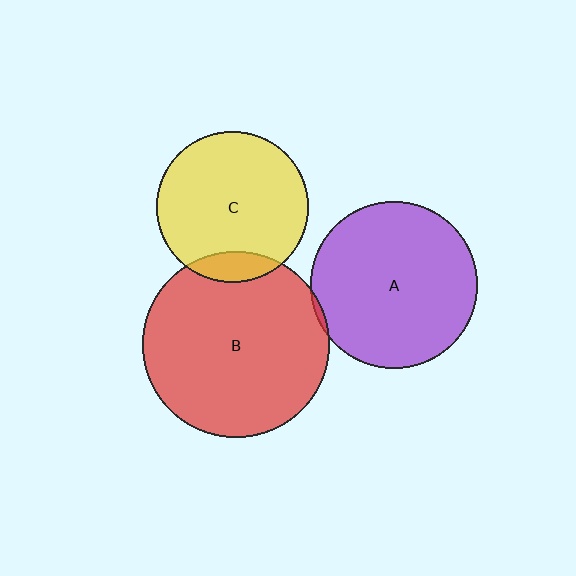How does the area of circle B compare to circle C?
Approximately 1.5 times.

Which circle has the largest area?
Circle B (red).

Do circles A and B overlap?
Yes.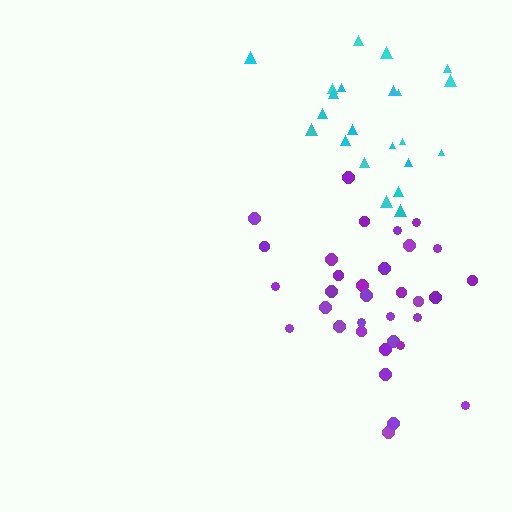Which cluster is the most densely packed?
Purple.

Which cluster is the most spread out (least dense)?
Cyan.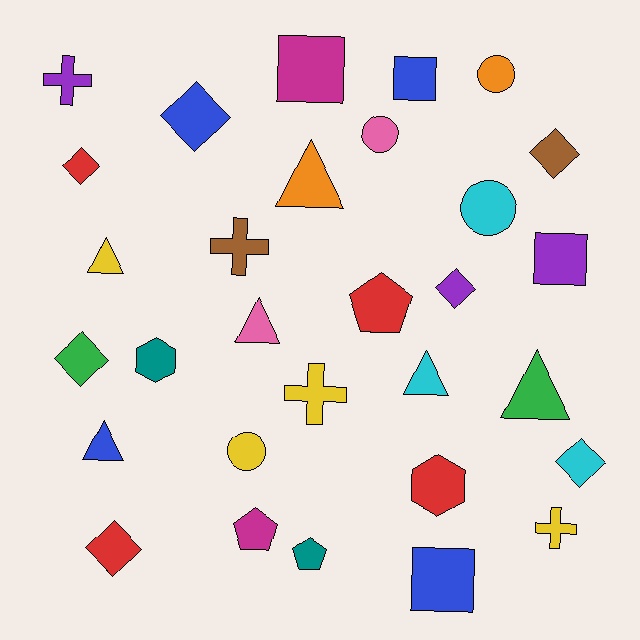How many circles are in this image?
There are 4 circles.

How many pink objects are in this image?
There are 2 pink objects.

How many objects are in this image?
There are 30 objects.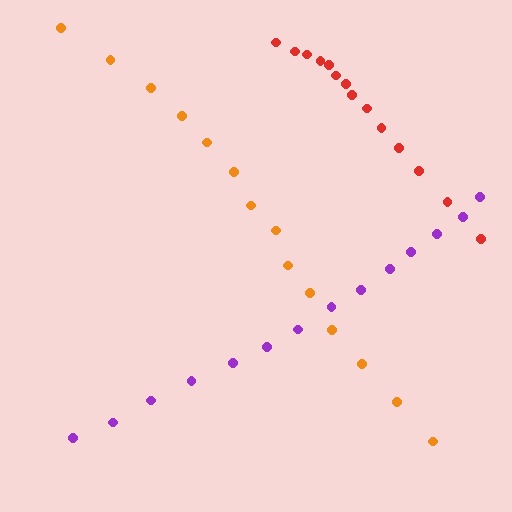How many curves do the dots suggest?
There are 3 distinct paths.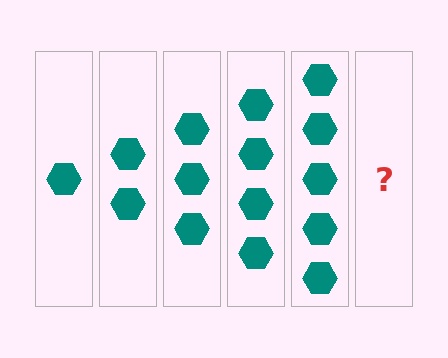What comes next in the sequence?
The next element should be 6 hexagons.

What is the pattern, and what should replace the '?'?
The pattern is that each step adds one more hexagon. The '?' should be 6 hexagons.